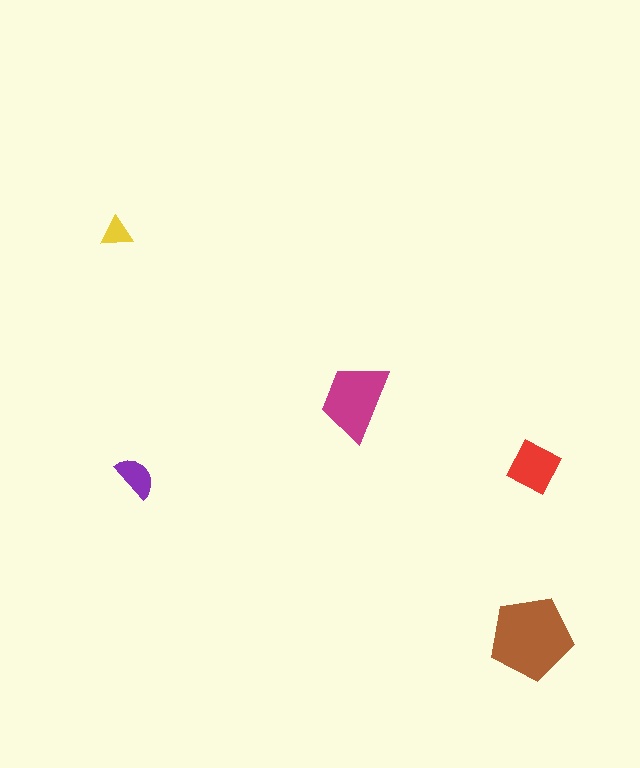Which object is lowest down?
The brown pentagon is bottommost.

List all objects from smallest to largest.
The yellow triangle, the purple semicircle, the red diamond, the magenta trapezoid, the brown pentagon.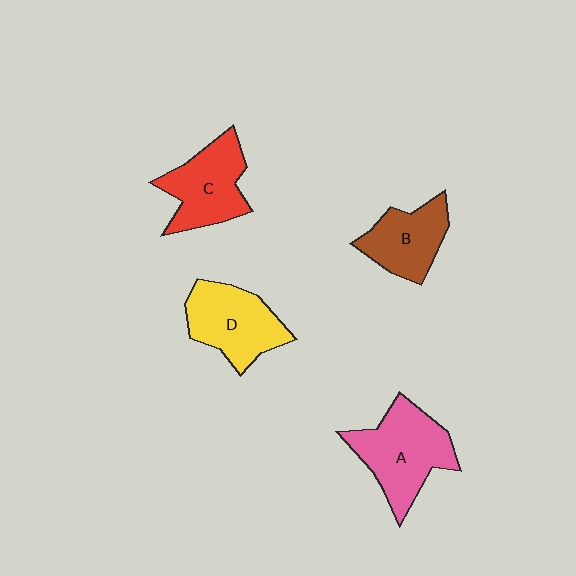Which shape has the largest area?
Shape A (pink).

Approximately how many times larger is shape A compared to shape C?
Approximately 1.2 times.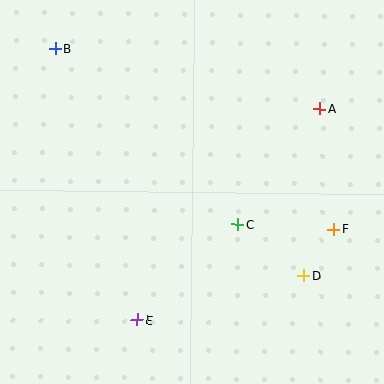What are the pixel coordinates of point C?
Point C is at (237, 225).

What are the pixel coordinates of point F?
Point F is at (333, 229).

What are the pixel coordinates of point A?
Point A is at (320, 109).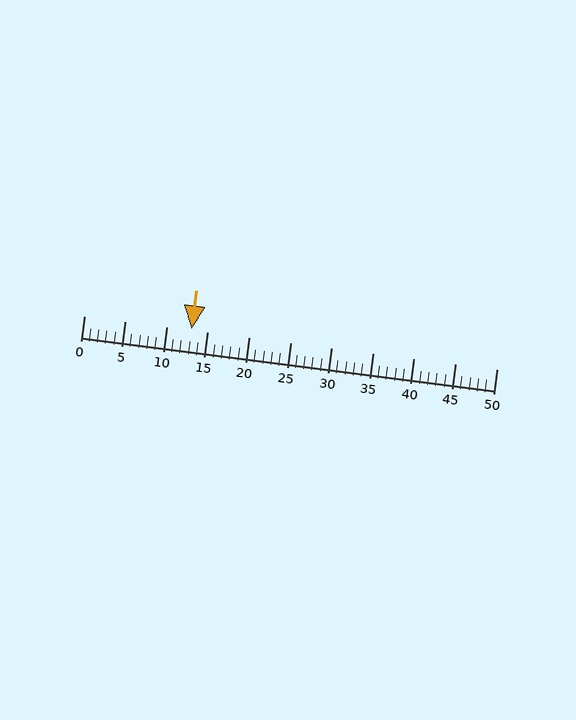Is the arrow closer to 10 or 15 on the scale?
The arrow is closer to 15.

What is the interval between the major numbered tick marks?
The major tick marks are spaced 5 units apart.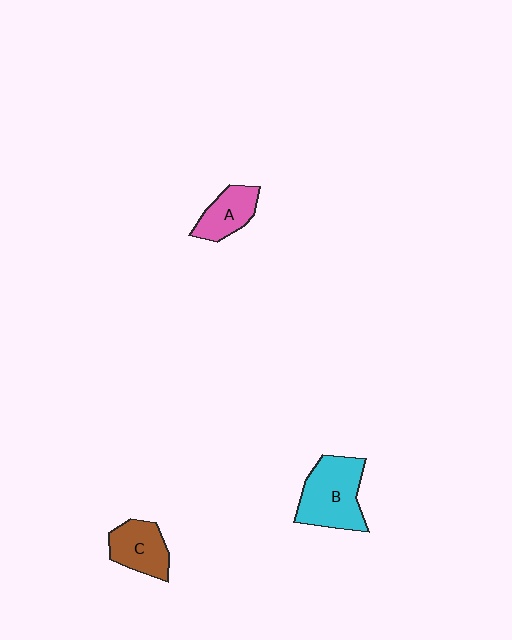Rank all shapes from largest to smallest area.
From largest to smallest: B (cyan), C (brown), A (pink).